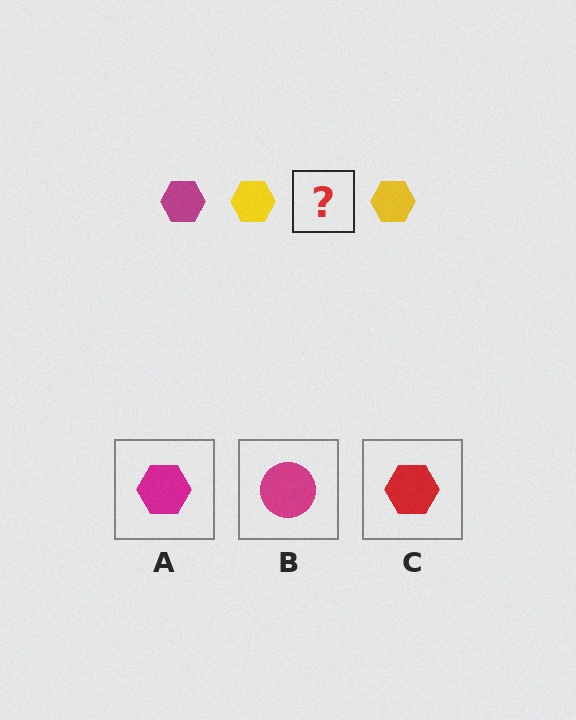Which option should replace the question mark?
Option A.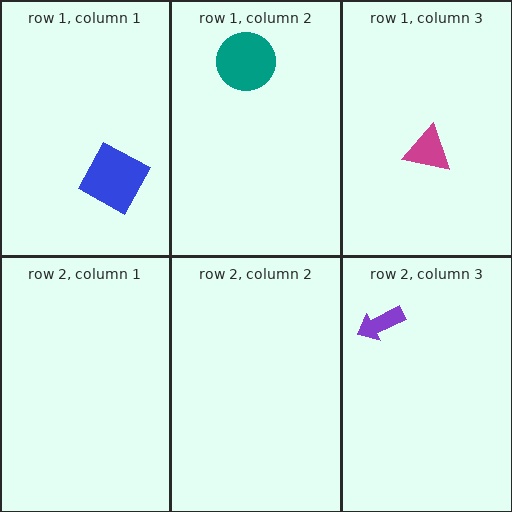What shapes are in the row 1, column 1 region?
The blue square.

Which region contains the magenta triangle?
The row 1, column 3 region.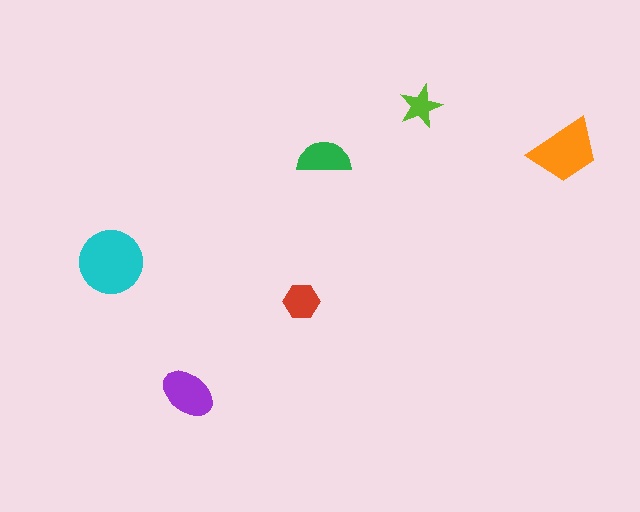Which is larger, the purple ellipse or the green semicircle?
The purple ellipse.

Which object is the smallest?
The lime star.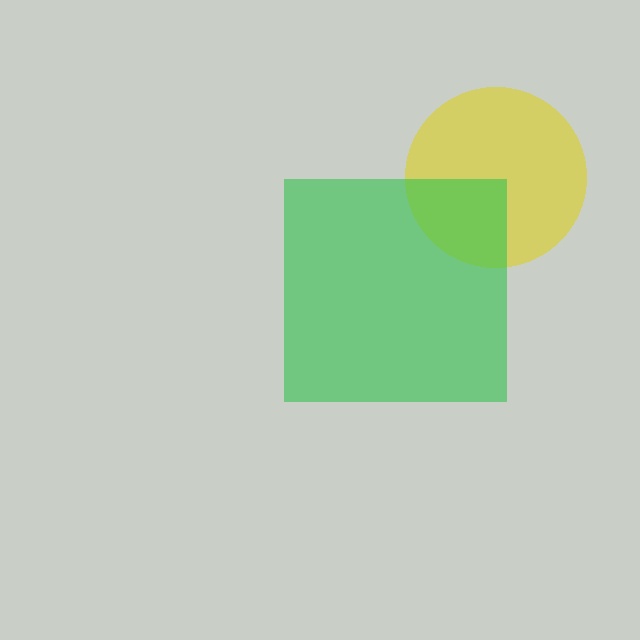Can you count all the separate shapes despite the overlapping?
Yes, there are 2 separate shapes.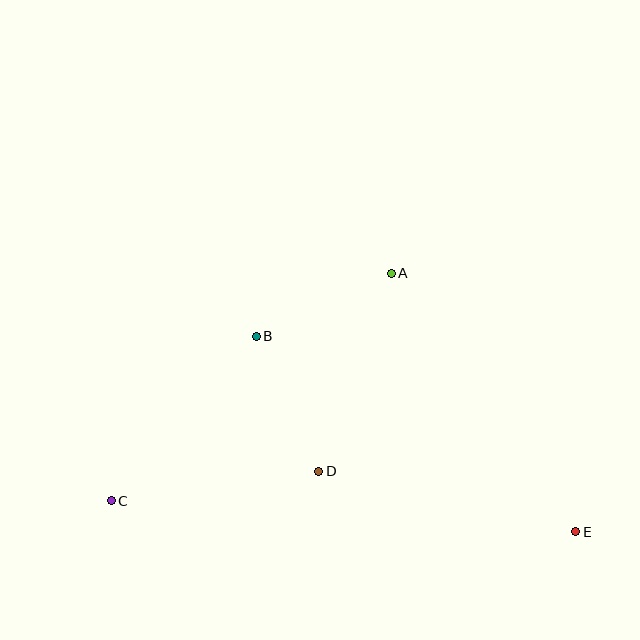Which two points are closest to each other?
Points B and D are closest to each other.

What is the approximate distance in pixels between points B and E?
The distance between B and E is approximately 374 pixels.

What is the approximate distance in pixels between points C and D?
The distance between C and D is approximately 209 pixels.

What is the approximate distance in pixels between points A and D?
The distance between A and D is approximately 211 pixels.